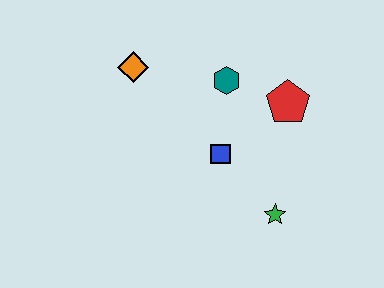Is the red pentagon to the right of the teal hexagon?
Yes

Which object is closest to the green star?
The blue square is closest to the green star.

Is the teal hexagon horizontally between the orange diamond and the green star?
Yes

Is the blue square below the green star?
No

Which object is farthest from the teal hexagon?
The green star is farthest from the teal hexagon.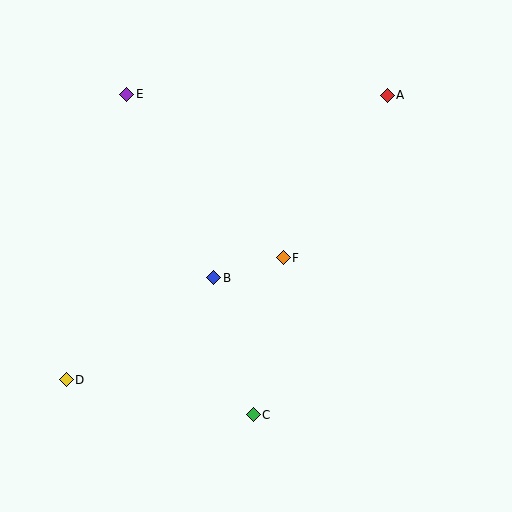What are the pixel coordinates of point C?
Point C is at (253, 415).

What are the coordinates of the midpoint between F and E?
The midpoint between F and E is at (205, 176).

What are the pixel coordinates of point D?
Point D is at (66, 380).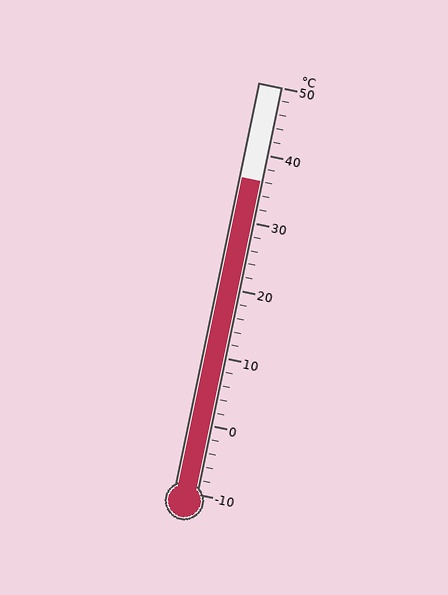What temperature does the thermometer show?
The thermometer shows approximately 36°C.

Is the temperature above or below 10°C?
The temperature is above 10°C.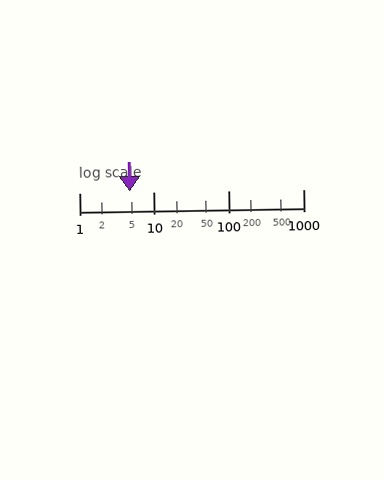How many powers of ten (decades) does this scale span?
The scale spans 3 decades, from 1 to 1000.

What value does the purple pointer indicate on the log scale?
The pointer indicates approximately 4.8.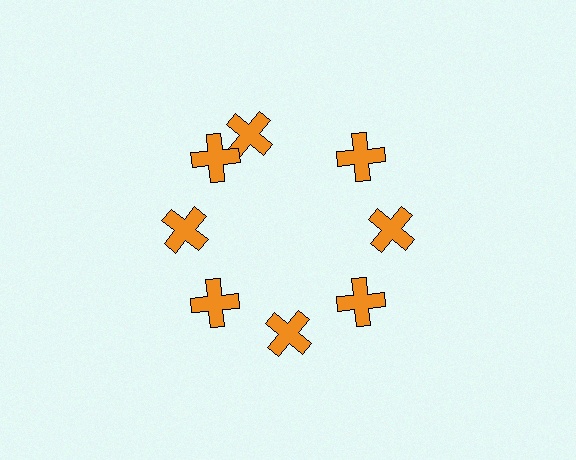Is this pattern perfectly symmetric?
No. The 8 orange crosses are arranged in a ring, but one element near the 12 o'clock position is rotated out of alignment along the ring, breaking the 8-fold rotational symmetry.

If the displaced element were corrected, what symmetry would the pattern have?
It would have 8-fold rotational symmetry — the pattern would map onto itself every 45 degrees.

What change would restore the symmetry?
The symmetry would be restored by rotating it back into even spacing with its neighbors so that all 8 crosses sit at equal angles and equal distance from the center.